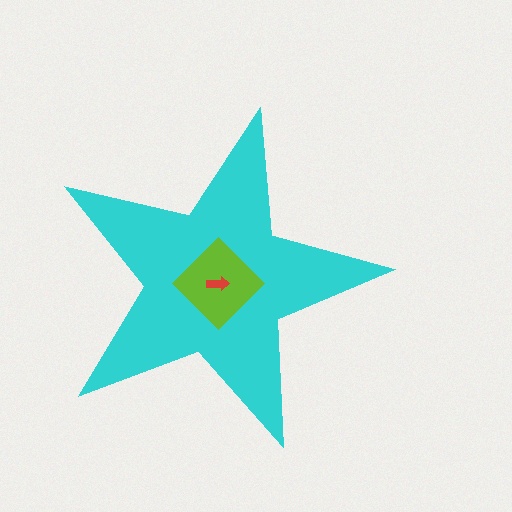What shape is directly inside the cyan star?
The lime diamond.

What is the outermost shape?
The cyan star.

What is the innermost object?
The red arrow.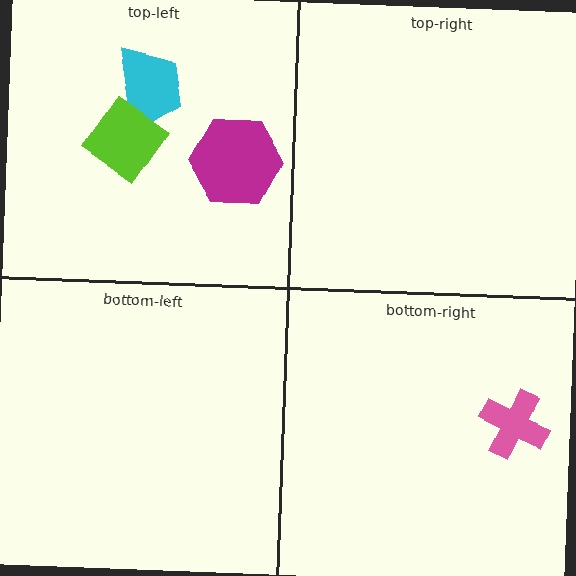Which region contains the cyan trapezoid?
The top-left region.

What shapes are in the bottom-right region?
The pink cross.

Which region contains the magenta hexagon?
The top-left region.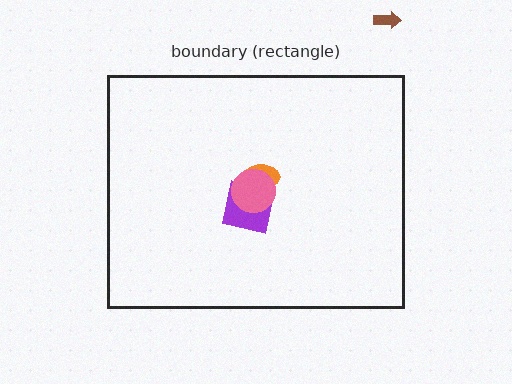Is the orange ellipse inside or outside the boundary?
Inside.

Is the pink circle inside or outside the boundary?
Inside.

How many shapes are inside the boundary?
3 inside, 1 outside.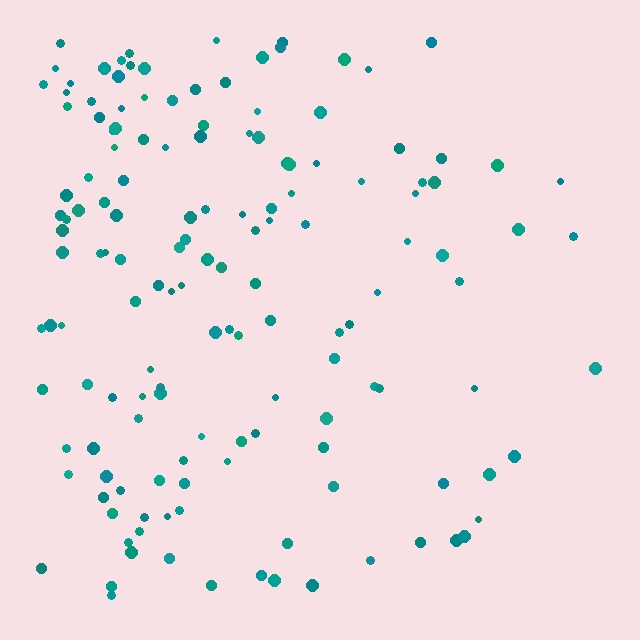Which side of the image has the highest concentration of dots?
The left.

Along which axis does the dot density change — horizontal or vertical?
Horizontal.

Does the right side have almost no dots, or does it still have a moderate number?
Still a moderate number, just noticeably fewer than the left.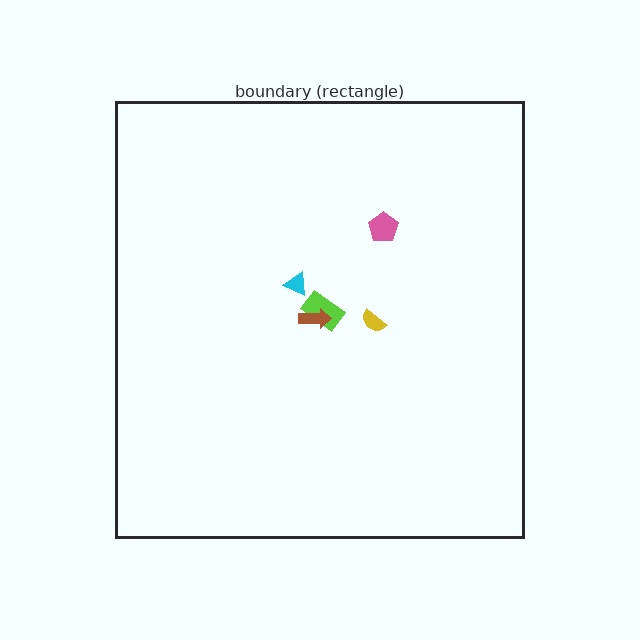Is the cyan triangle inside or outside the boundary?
Inside.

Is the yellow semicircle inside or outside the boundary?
Inside.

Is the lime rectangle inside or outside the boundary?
Inside.